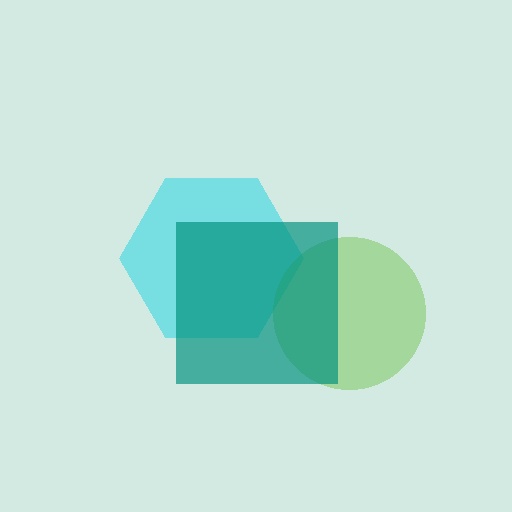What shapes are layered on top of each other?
The layered shapes are: a cyan hexagon, a lime circle, a teal square.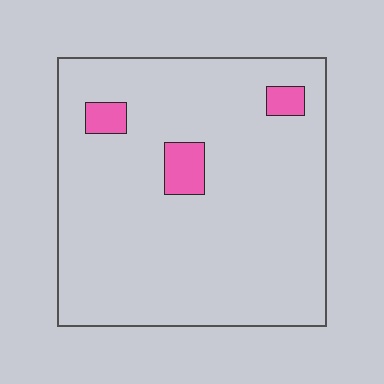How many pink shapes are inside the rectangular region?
3.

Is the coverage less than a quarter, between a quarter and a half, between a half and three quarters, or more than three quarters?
Less than a quarter.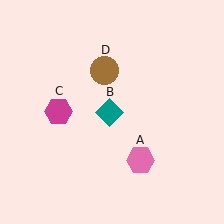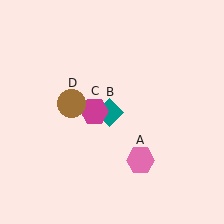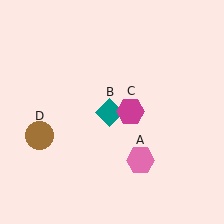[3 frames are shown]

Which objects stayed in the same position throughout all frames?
Pink hexagon (object A) and teal diamond (object B) remained stationary.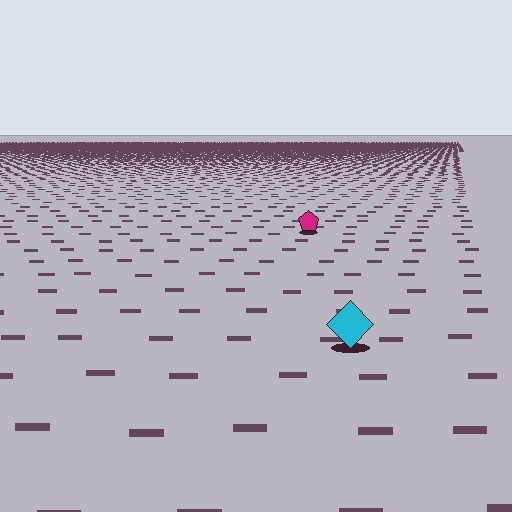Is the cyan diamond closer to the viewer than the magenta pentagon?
Yes. The cyan diamond is closer — you can tell from the texture gradient: the ground texture is coarser near it.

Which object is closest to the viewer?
The cyan diamond is closest. The texture marks near it are larger and more spread out.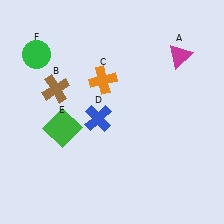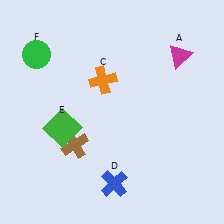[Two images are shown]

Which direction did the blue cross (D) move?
The blue cross (D) moved down.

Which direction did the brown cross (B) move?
The brown cross (B) moved down.